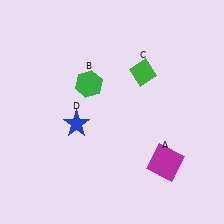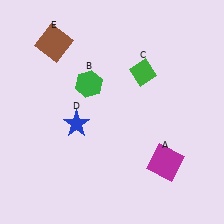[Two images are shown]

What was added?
A brown square (E) was added in Image 2.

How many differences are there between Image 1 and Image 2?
There is 1 difference between the two images.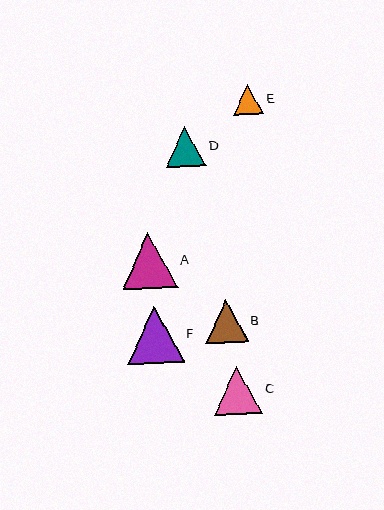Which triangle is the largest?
Triangle F is the largest with a size of approximately 57 pixels.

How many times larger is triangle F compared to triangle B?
Triangle F is approximately 1.3 times the size of triangle B.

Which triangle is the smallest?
Triangle E is the smallest with a size of approximately 30 pixels.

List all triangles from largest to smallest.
From largest to smallest: F, A, C, B, D, E.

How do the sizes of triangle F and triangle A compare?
Triangle F and triangle A are approximately the same size.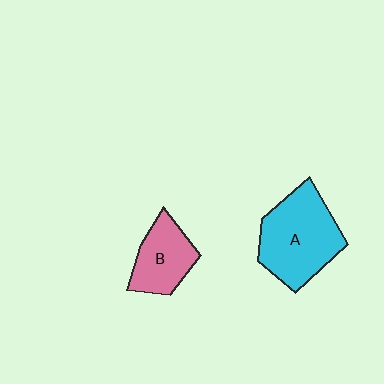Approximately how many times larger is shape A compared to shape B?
Approximately 1.7 times.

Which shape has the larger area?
Shape A (cyan).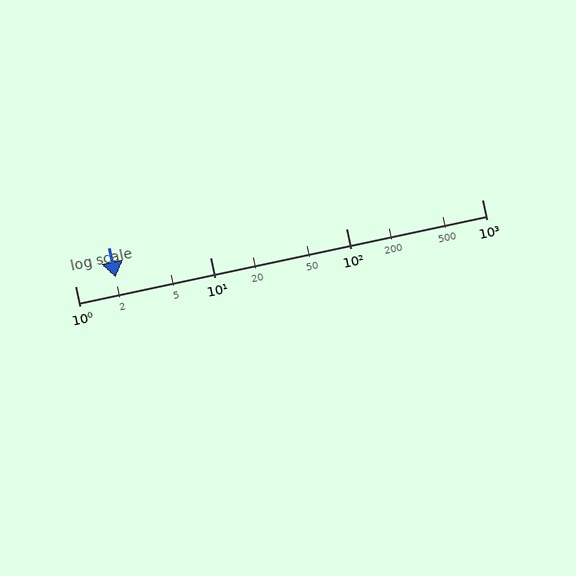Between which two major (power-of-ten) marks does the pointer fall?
The pointer is between 1 and 10.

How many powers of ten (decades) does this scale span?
The scale spans 3 decades, from 1 to 1000.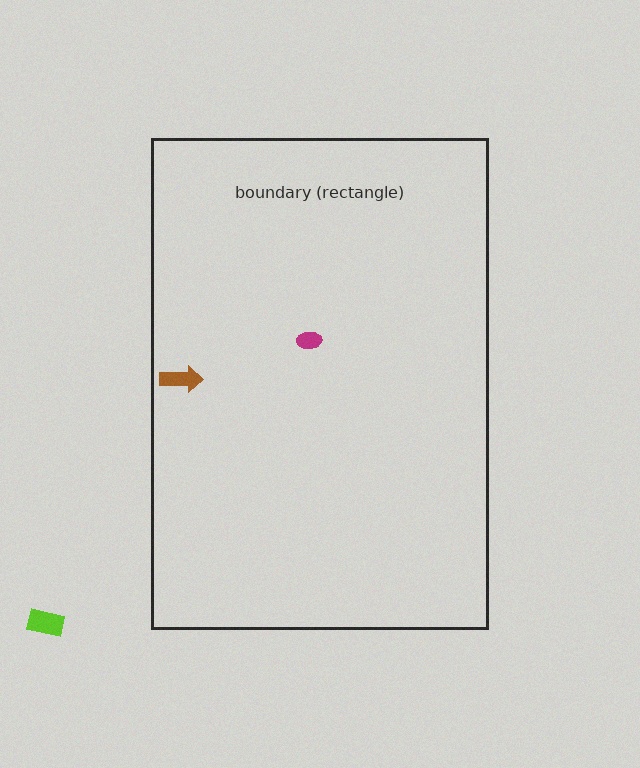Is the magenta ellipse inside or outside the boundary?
Inside.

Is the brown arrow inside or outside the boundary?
Inside.